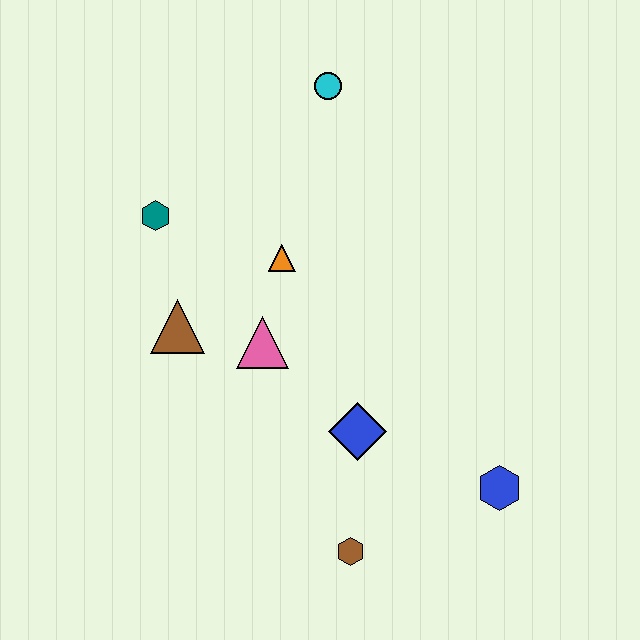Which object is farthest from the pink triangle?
The blue hexagon is farthest from the pink triangle.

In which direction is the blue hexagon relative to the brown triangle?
The blue hexagon is to the right of the brown triangle.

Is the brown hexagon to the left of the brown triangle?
No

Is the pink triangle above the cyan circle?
No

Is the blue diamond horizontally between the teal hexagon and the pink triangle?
No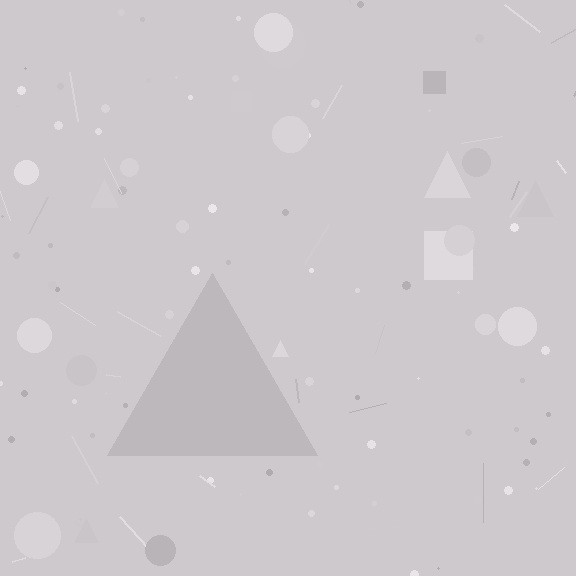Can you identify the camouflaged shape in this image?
The camouflaged shape is a triangle.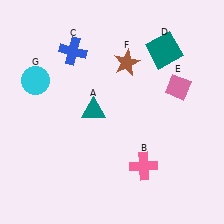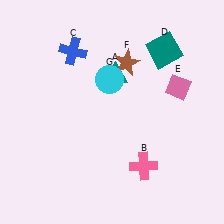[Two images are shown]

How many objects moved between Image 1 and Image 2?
2 objects moved between the two images.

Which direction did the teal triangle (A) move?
The teal triangle (A) moved up.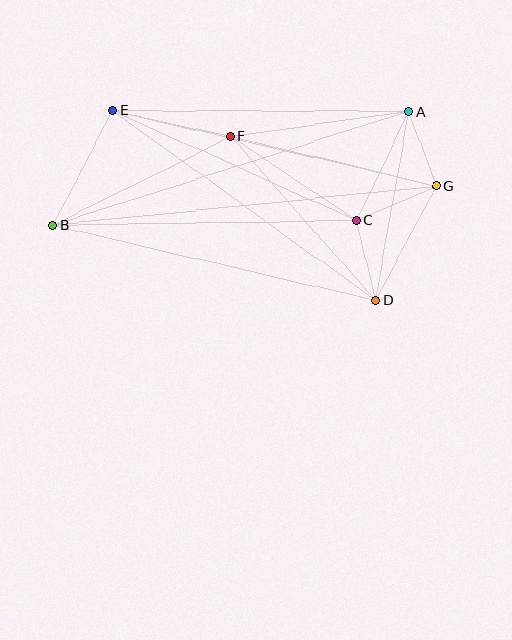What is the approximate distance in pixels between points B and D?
The distance between B and D is approximately 331 pixels.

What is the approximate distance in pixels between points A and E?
The distance between A and E is approximately 296 pixels.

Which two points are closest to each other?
Points A and G are closest to each other.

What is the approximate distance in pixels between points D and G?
The distance between D and G is approximately 129 pixels.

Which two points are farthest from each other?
Points B and G are farthest from each other.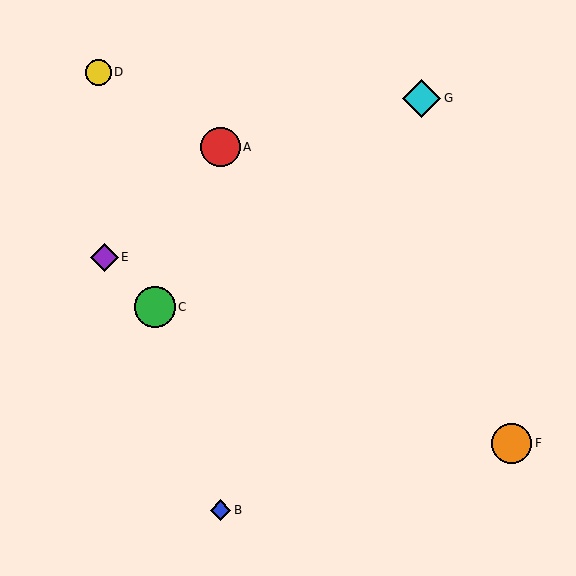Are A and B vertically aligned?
Yes, both are at x≈221.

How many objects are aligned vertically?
2 objects (A, B) are aligned vertically.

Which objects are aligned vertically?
Objects A, B are aligned vertically.